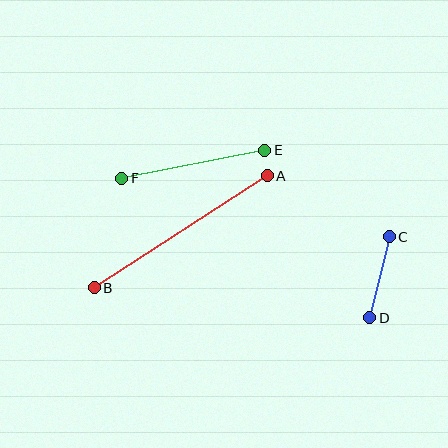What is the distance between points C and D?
The distance is approximately 83 pixels.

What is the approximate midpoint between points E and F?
The midpoint is at approximately (193, 164) pixels.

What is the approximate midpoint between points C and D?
The midpoint is at approximately (379, 277) pixels.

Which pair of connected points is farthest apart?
Points A and B are farthest apart.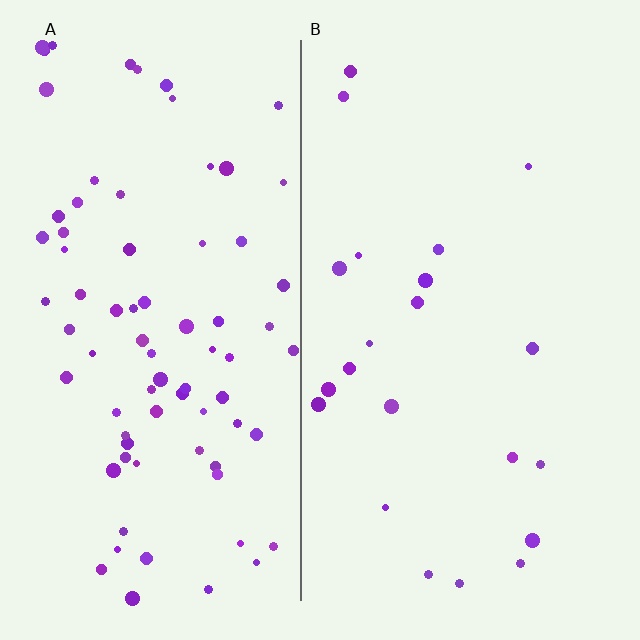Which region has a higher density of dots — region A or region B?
A (the left).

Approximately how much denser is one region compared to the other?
Approximately 3.6× — region A over region B.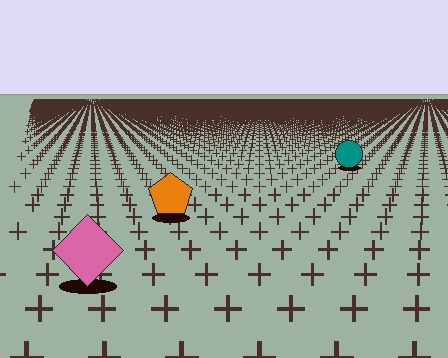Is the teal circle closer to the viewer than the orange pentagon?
No. The orange pentagon is closer — you can tell from the texture gradient: the ground texture is coarser near it.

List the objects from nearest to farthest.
From nearest to farthest: the pink diamond, the orange pentagon, the teal circle.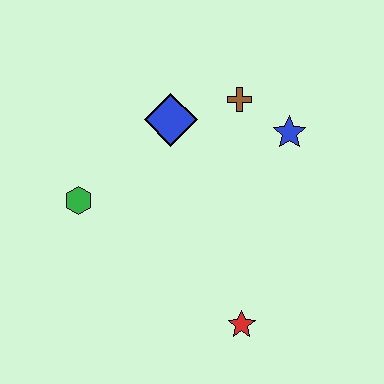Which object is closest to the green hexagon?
The blue diamond is closest to the green hexagon.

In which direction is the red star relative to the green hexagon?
The red star is to the right of the green hexagon.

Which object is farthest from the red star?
The brown cross is farthest from the red star.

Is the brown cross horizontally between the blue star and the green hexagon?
Yes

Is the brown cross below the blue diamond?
No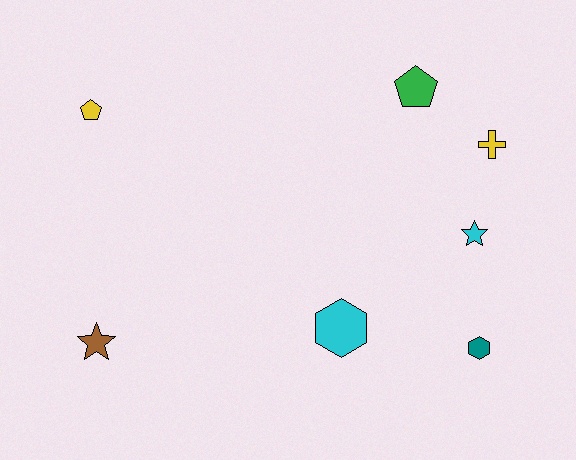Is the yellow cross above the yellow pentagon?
No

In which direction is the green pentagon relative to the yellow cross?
The green pentagon is to the left of the yellow cross.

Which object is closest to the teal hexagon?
The cyan star is closest to the teal hexagon.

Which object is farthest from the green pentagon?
The brown star is farthest from the green pentagon.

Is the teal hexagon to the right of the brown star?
Yes